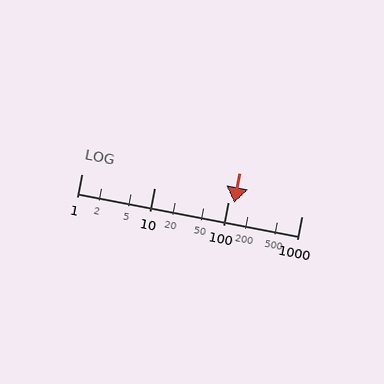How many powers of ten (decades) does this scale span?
The scale spans 3 decades, from 1 to 1000.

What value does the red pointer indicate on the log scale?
The pointer indicates approximately 120.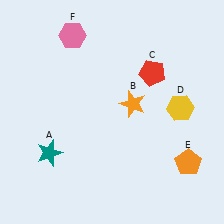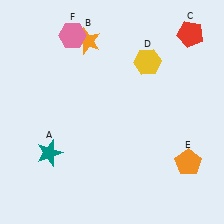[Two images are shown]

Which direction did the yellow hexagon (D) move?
The yellow hexagon (D) moved up.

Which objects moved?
The objects that moved are: the orange star (B), the red pentagon (C), the yellow hexagon (D).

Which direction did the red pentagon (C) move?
The red pentagon (C) moved up.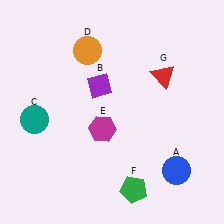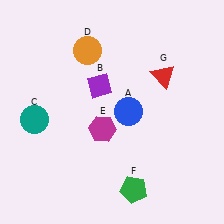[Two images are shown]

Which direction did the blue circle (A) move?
The blue circle (A) moved up.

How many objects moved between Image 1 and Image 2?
1 object moved between the two images.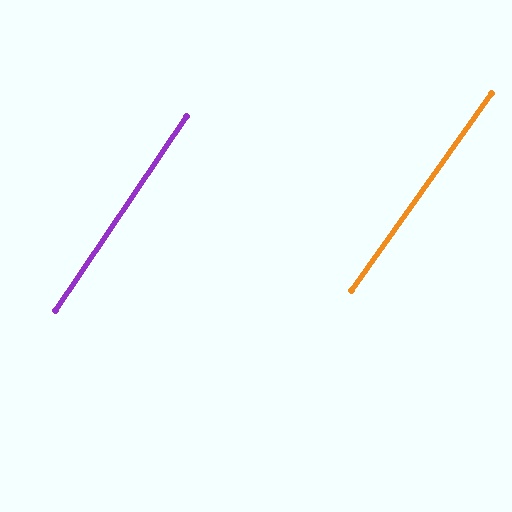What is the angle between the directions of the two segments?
Approximately 1 degree.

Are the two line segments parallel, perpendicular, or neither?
Parallel — their directions differ by only 1.5°.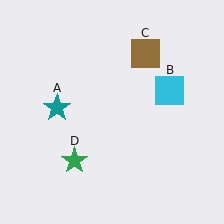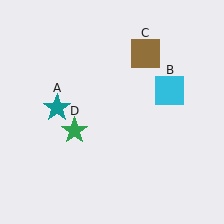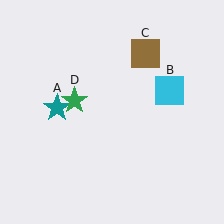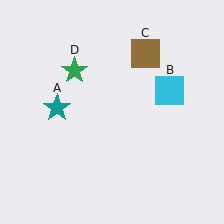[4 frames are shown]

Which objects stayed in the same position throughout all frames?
Teal star (object A) and cyan square (object B) and brown square (object C) remained stationary.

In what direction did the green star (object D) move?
The green star (object D) moved up.